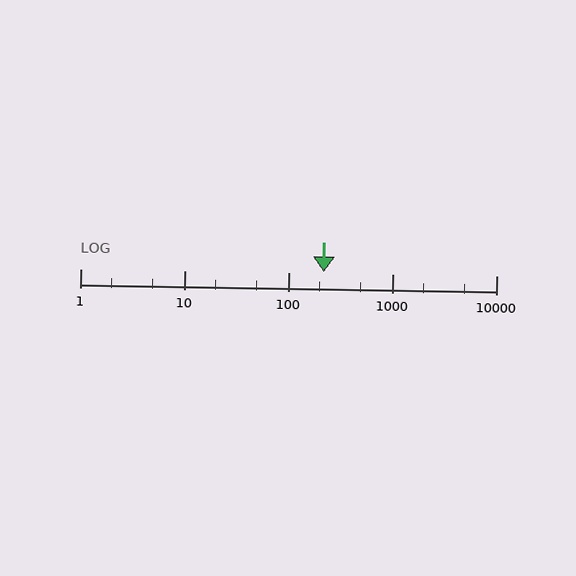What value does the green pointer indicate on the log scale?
The pointer indicates approximately 220.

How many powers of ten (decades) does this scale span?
The scale spans 4 decades, from 1 to 10000.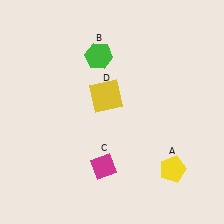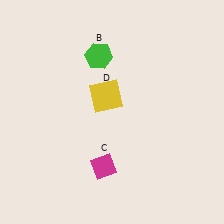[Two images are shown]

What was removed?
The yellow pentagon (A) was removed in Image 2.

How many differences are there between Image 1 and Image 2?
There is 1 difference between the two images.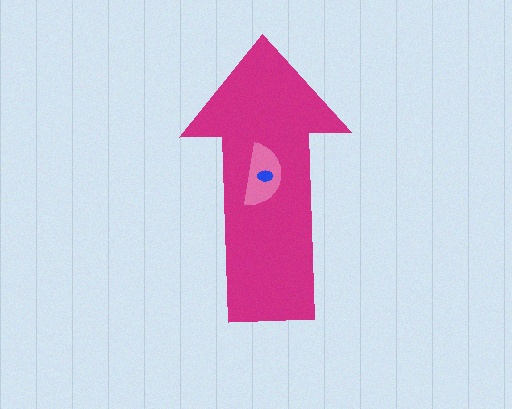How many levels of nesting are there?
3.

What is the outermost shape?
The magenta arrow.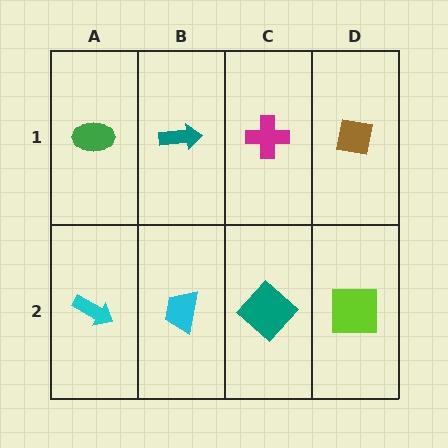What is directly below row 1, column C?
A teal diamond.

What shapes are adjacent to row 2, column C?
A magenta cross (row 1, column C), a cyan trapezoid (row 2, column B), a lime square (row 2, column D).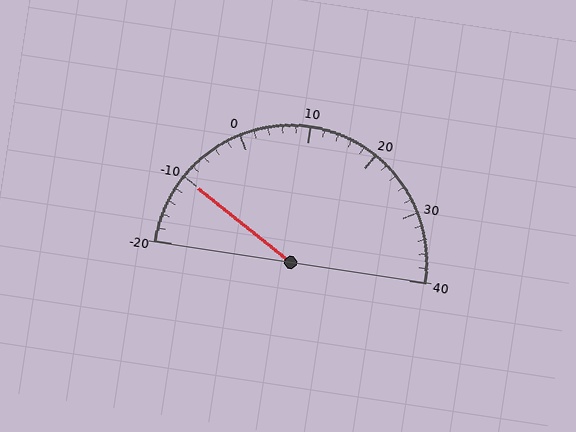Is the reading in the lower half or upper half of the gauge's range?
The reading is in the lower half of the range (-20 to 40).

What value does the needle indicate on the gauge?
The needle indicates approximately -10.